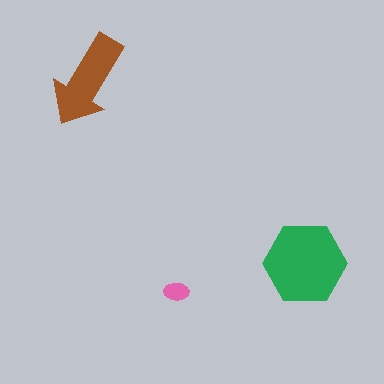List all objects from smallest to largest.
The pink ellipse, the brown arrow, the green hexagon.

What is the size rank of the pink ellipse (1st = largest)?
3rd.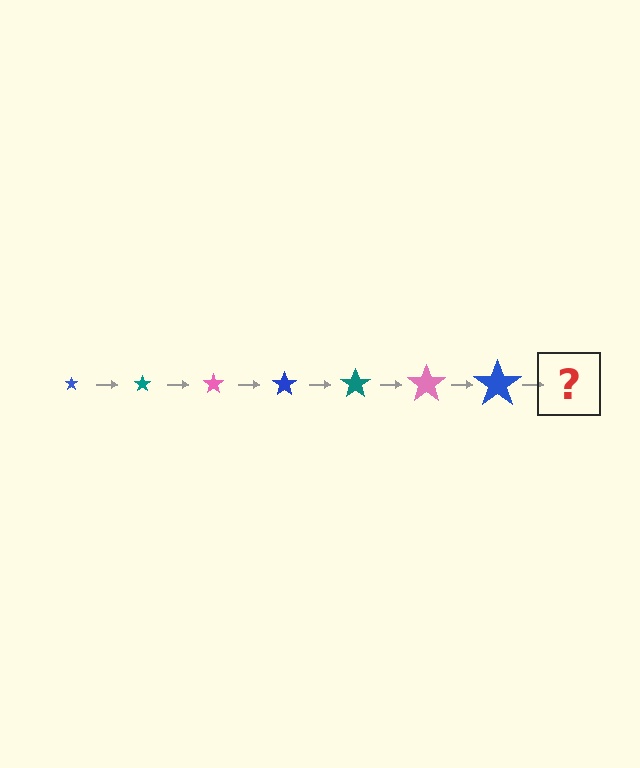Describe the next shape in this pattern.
It should be a teal star, larger than the previous one.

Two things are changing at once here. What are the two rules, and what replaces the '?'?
The two rules are that the star grows larger each step and the color cycles through blue, teal, and pink. The '?' should be a teal star, larger than the previous one.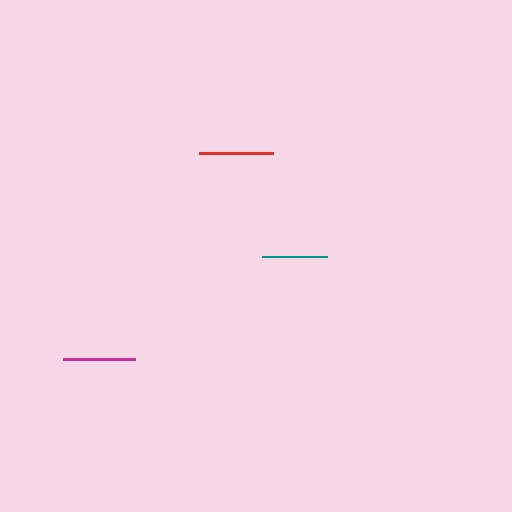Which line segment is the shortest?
The teal line is the shortest at approximately 65 pixels.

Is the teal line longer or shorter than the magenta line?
The magenta line is longer than the teal line.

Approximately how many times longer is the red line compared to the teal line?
The red line is approximately 1.1 times the length of the teal line.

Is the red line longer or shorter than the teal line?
The red line is longer than the teal line.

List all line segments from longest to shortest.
From longest to shortest: red, magenta, teal.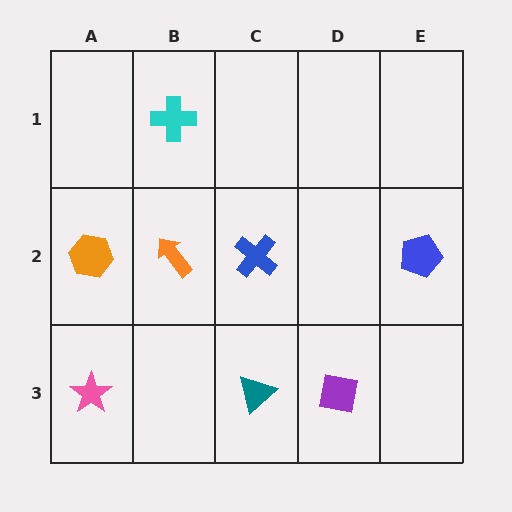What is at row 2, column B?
An orange arrow.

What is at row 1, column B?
A cyan cross.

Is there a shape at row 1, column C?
No, that cell is empty.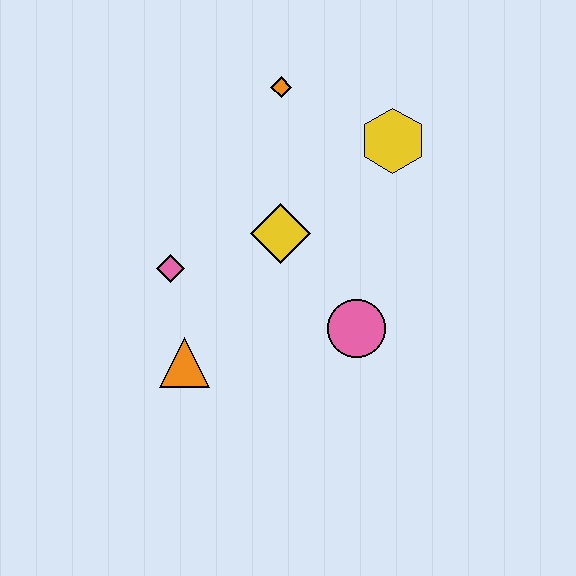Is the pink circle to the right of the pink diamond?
Yes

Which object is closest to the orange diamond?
The yellow hexagon is closest to the orange diamond.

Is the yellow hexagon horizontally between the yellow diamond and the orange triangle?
No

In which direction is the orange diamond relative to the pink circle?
The orange diamond is above the pink circle.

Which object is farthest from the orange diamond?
The orange triangle is farthest from the orange diamond.